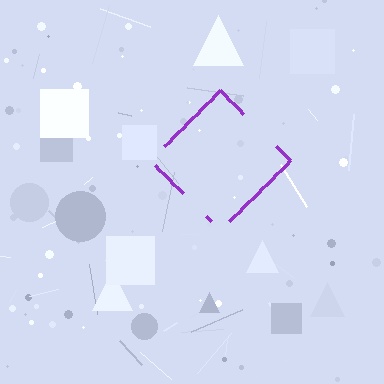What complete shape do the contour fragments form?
The contour fragments form a diamond.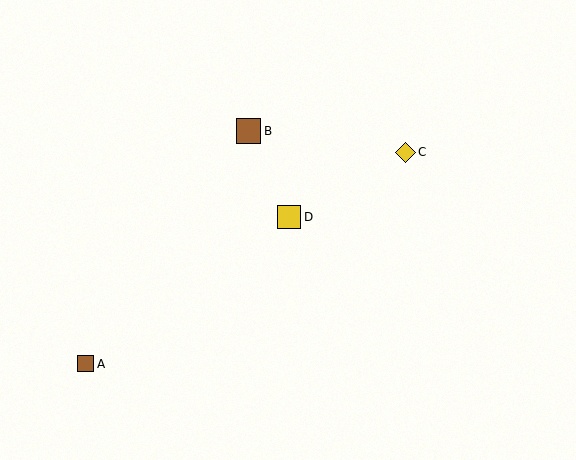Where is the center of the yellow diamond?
The center of the yellow diamond is at (405, 152).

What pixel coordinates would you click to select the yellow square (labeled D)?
Click at (289, 217) to select the yellow square D.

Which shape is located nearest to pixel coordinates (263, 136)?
The brown square (labeled B) at (248, 131) is nearest to that location.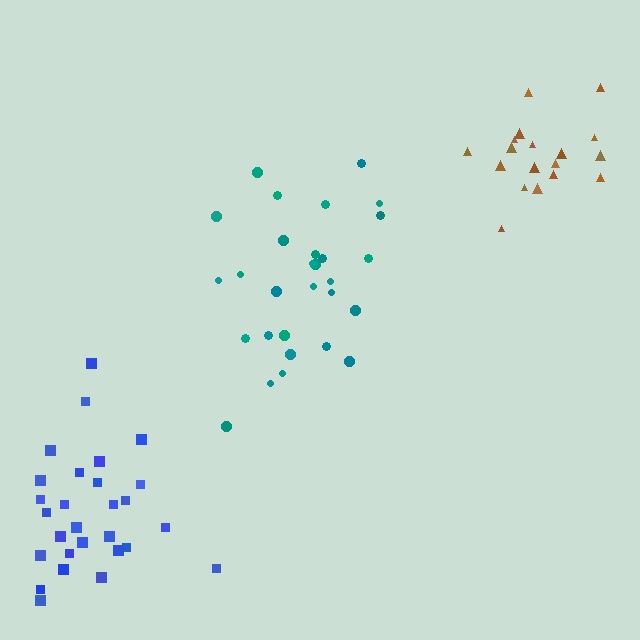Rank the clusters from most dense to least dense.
brown, teal, blue.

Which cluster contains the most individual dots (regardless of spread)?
Teal (29).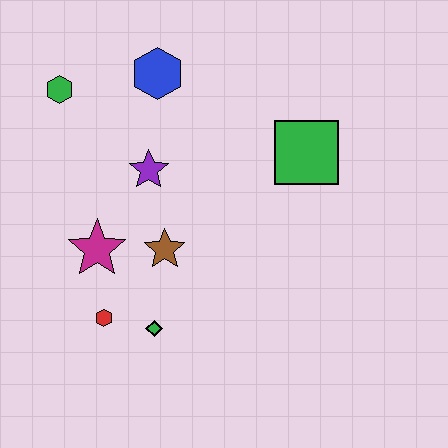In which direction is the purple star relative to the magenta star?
The purple star is above the magenta star.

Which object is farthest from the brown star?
The green hexagon is farthest from the brown star.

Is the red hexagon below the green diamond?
No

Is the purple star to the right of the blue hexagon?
No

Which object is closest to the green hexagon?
The blue hexagon is closest to the green hexagon.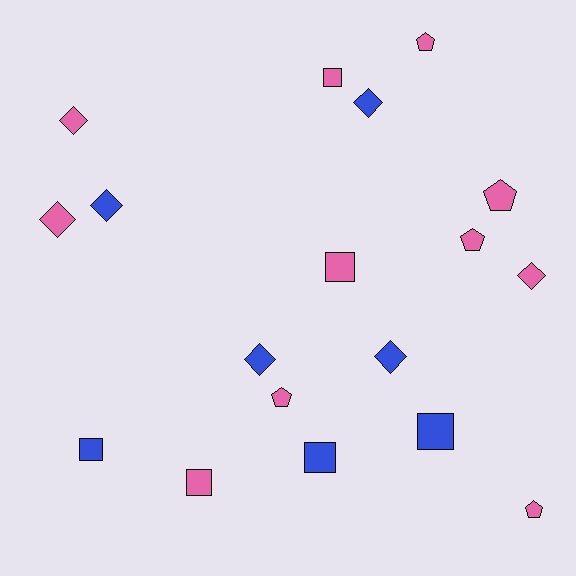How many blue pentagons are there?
There are no blue pentagons.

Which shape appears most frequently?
Diamond, with 7 objects.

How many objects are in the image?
There are 18 objects.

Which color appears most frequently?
Pink, with 11 objects.